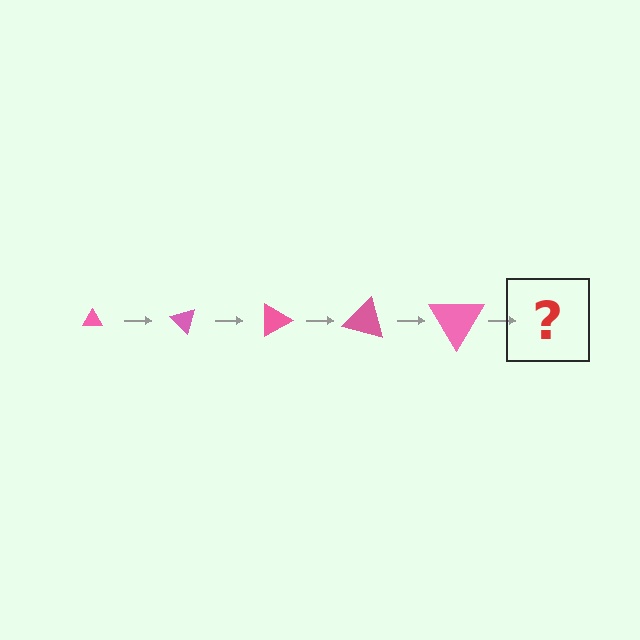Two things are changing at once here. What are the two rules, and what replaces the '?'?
The two rules are that the triangle grows larger each step and it rotates 45 degrees each step. The '?' should be a triangle, larger than the previous one and rotated 225 degrees from the start.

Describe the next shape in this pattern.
It should be a triangle, larger than the previous one and rotated 225 degrees from the start.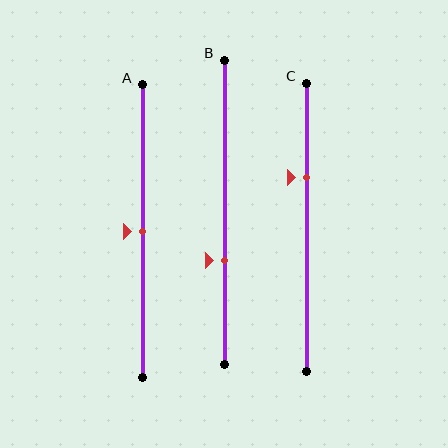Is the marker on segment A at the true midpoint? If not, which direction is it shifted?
Yes, the marker on segment A is at the true midpoint.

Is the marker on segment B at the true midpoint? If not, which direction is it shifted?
No, the marker on segment B is shifted downward by about 16% of the segment length.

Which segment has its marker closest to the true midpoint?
Segment A has its marker closest to the true midpoint.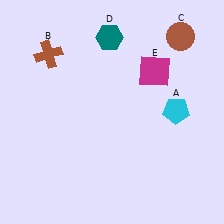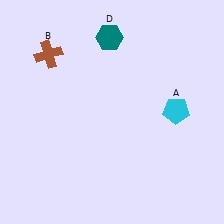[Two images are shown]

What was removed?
The magenta square (E), the brown circle (C) were removed in Image 2.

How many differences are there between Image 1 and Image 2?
There are 2 differences between the two images.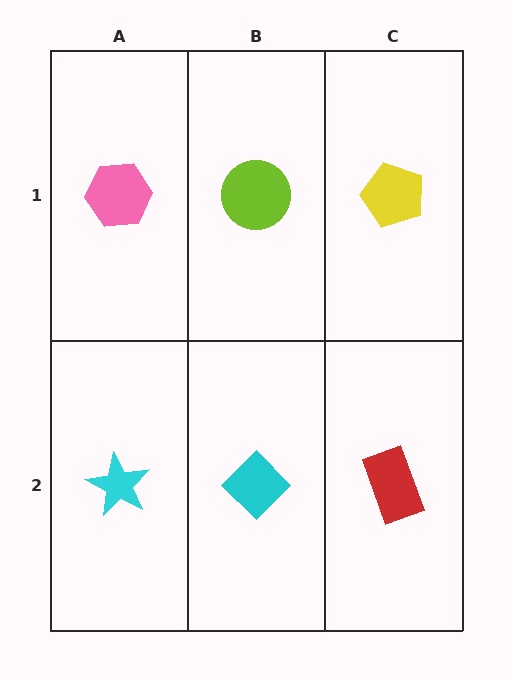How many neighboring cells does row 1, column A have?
2.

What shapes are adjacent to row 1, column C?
A red rectangle (row 2, column C), a lime circle (row 1, column B).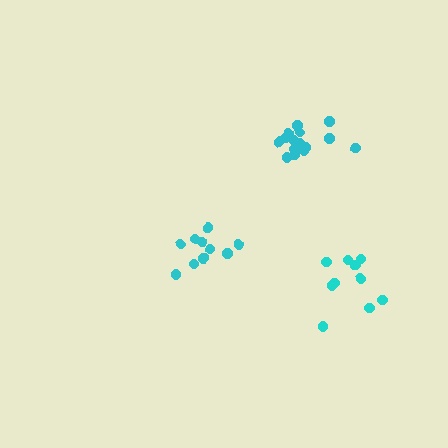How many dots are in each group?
Group 1: 10 dots, Group 2: 10 dots, Group 3: 16 dots (36 total).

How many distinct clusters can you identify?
There are 3 distinct clusters.